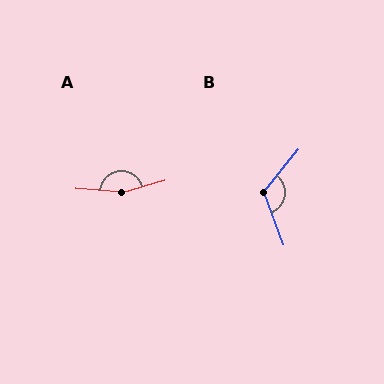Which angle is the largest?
A, at approximately 160 degrees.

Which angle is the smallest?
B, at approximately 120 degrees.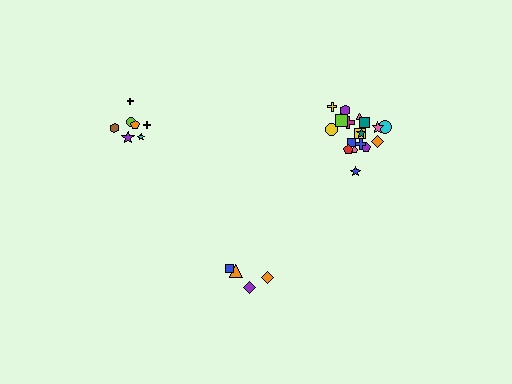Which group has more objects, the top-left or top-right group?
The top-right group.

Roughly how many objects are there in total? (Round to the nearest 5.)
Roughly 30 objects in total.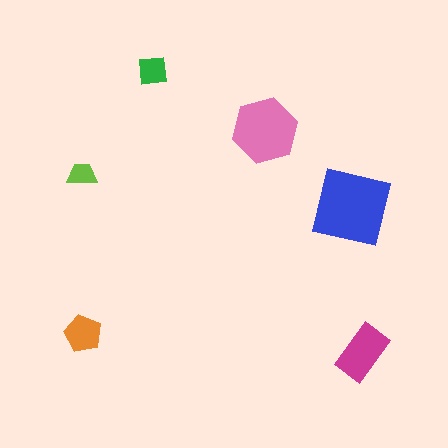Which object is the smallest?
The lime trapezoid.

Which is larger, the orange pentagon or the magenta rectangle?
The magenta rectangle.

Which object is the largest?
The blue square.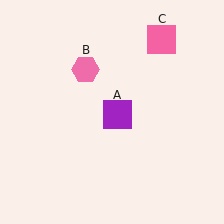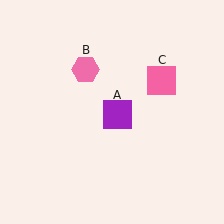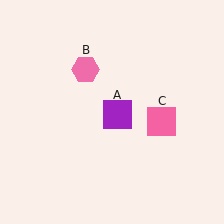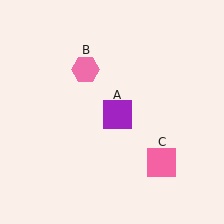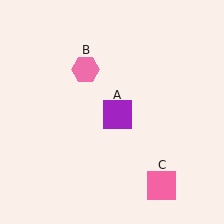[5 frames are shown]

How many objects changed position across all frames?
1 object changed position: pink square (object C).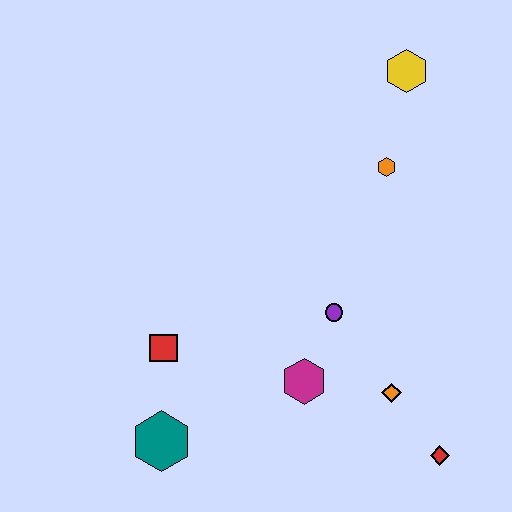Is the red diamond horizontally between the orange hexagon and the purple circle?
No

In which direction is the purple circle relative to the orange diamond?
The purple circle is above the orange diamond.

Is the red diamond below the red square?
Yes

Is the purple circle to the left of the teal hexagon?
No